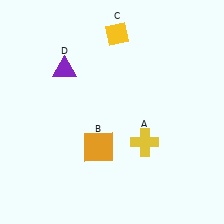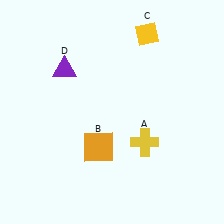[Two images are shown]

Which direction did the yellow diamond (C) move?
The yellow diamond (C) moved right.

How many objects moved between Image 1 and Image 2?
1 object moved between the two images.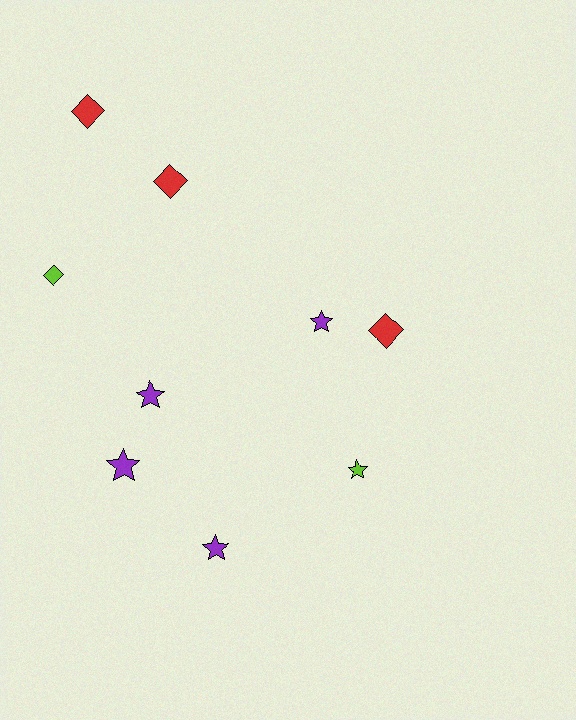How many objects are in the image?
There are 9 objects.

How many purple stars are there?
There are 4 purple stars.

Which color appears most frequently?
Purple, with 4 objects.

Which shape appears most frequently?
Star, with 5 objects.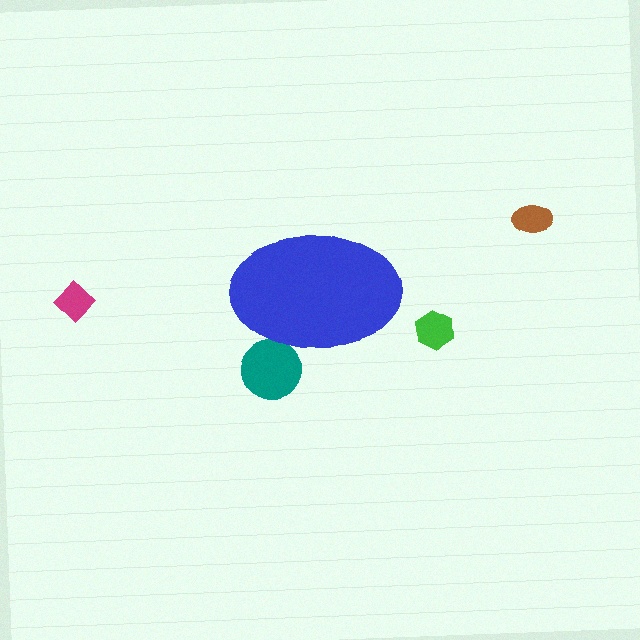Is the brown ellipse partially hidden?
No, the brown ellipse is fully visible.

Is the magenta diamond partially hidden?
No, the magenta diamond is fully visible.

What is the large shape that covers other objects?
A blue ellipse.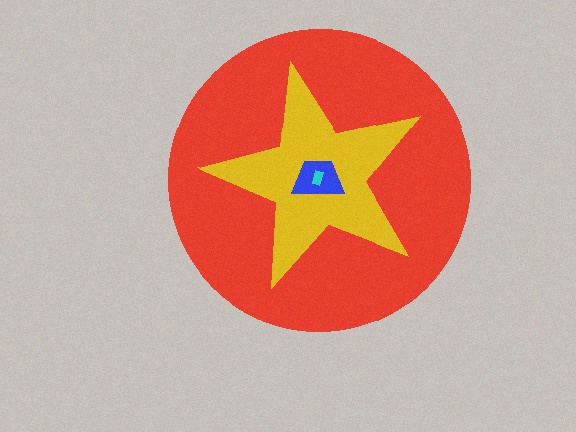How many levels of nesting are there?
4.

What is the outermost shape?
The red circle.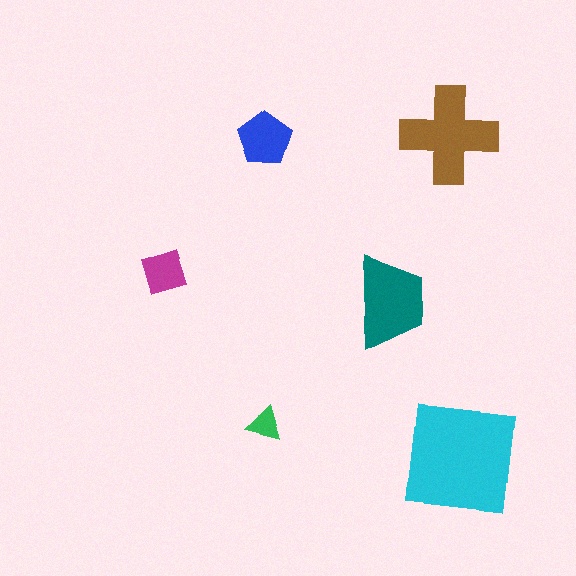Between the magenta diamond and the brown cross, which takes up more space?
The brown cross.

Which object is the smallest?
The green triangle.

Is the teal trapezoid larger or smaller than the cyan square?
Smaller.